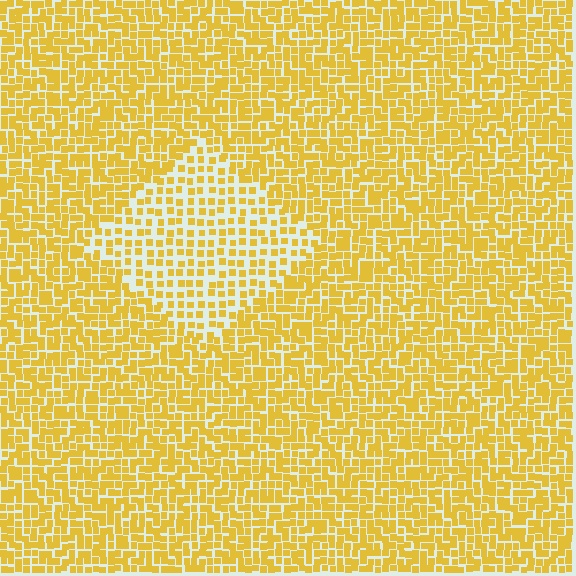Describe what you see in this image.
The image contains small yellow elements arranged at two different densities. A diamond-shaped region is visible where the elements are less densely packed than the surrounding area.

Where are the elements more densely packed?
The elements are more densely packed outside the diamond boundary.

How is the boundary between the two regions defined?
The boundary is defined by a change in element density (approximately 1.8x ratio). All elements are the same color, size, and shape.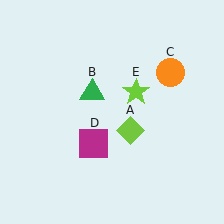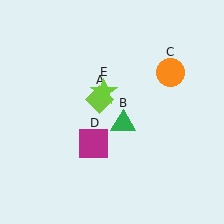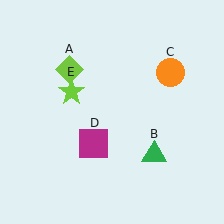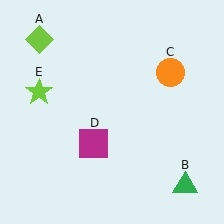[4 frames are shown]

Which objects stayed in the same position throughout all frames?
Orange circle (object C) and magenta square (object D) remained stationary.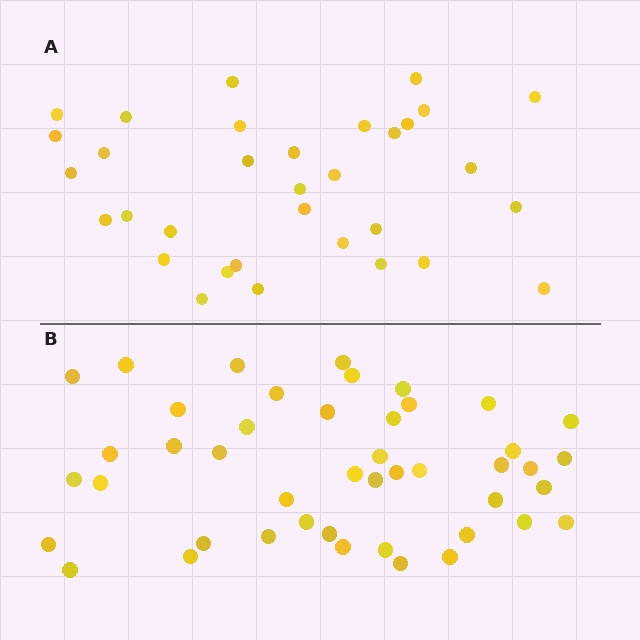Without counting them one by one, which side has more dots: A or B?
Region B (the bottom region) has more dots.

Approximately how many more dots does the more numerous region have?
Region B has roughly 12 or so more dots than region A.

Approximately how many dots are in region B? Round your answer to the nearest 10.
About 40 dots. (The exact count is 45, which rounds to 40.)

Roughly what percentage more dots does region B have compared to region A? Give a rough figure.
About 35% more.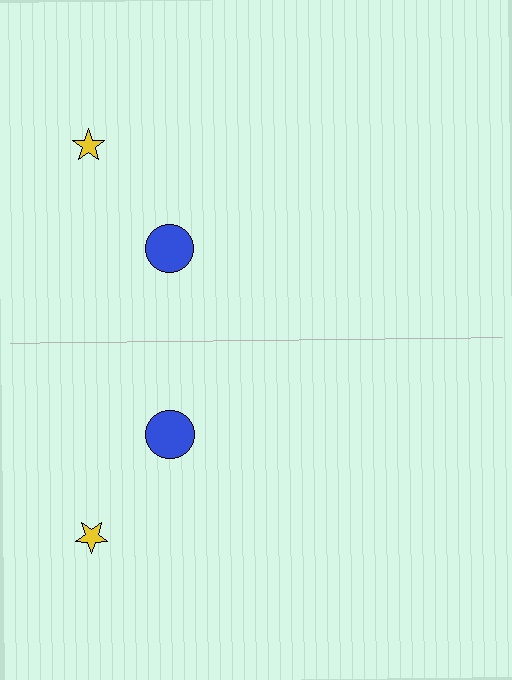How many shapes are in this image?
There are 4 shapes in this image.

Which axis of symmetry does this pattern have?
The pattern has a horizontal axis of symmetry running through the center of the image.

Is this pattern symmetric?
Yes, this pattern has bilateral (reflection) symmetry.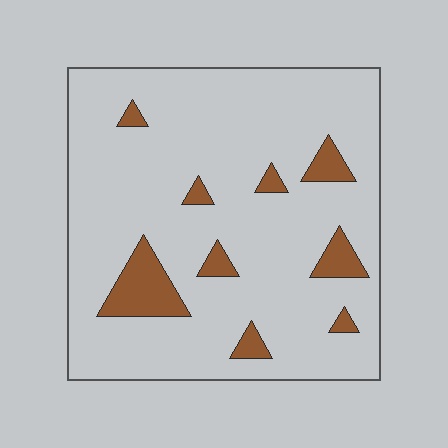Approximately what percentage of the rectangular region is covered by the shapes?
Approximately 10%.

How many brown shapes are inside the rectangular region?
9.